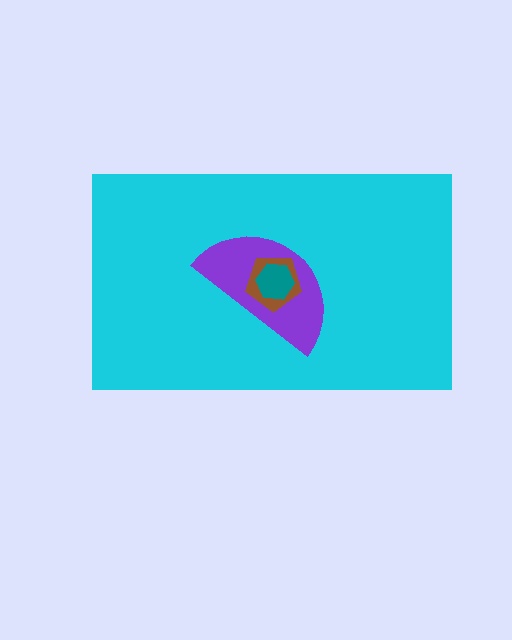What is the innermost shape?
The teal hexagon.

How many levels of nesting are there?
4.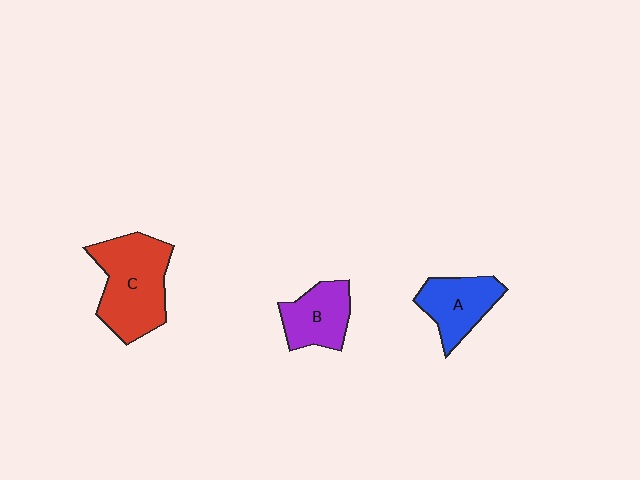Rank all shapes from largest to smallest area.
From largest to smallest: C (red), A (blue), B (purple).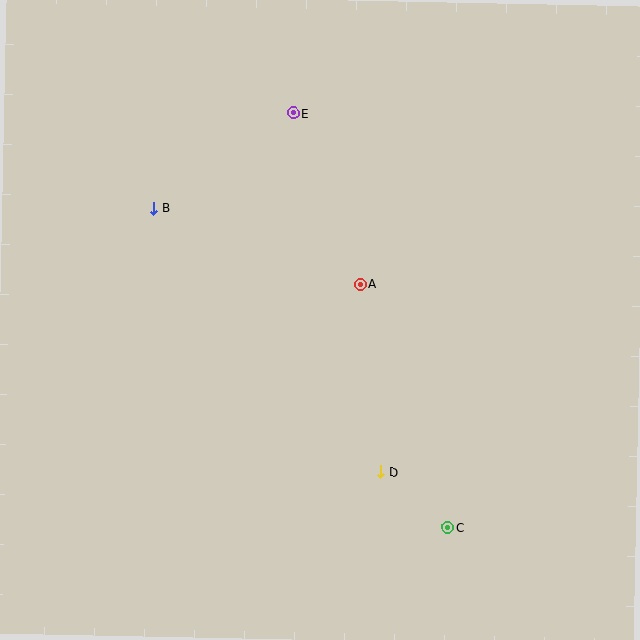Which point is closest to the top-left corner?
Point B is closest to the top-left corner.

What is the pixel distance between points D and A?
The distance between D and A is 189 pixels.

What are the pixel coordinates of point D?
Point D is at (381, 472).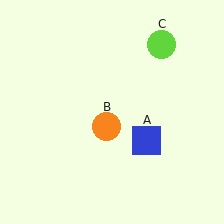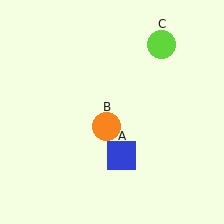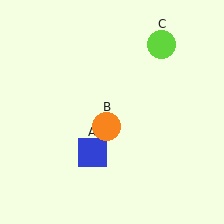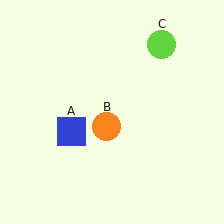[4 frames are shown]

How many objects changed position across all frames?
1 object changed position: blue square (object A).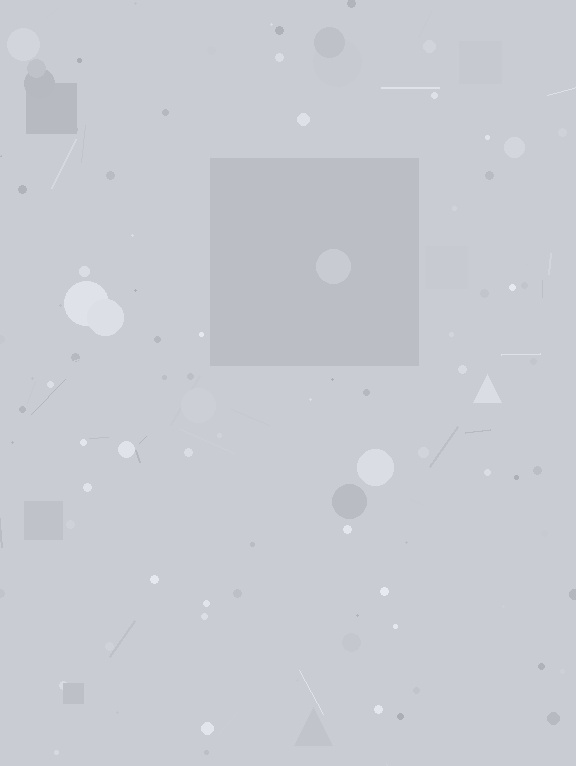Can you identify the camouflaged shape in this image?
The camouflaged shape is a square.